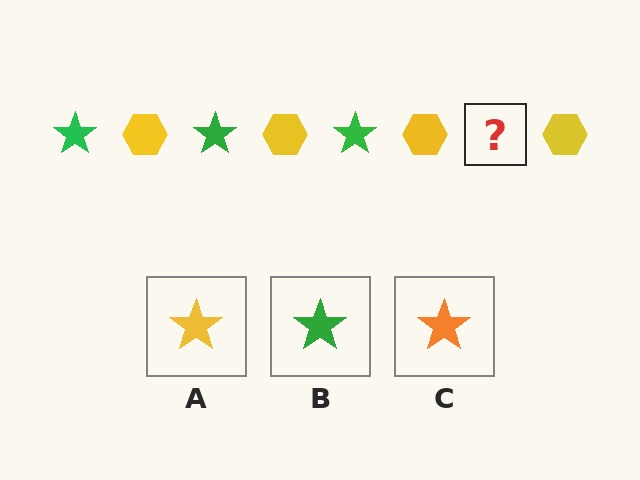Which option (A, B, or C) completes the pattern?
B.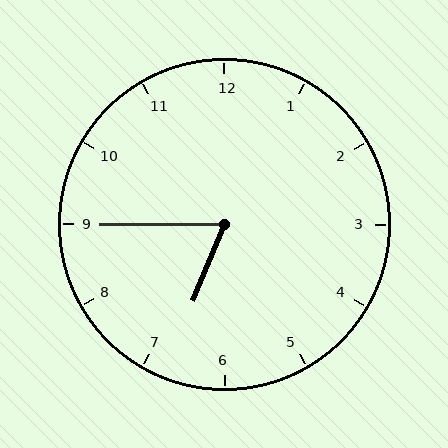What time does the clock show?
6:45.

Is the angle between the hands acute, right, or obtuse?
It is acute.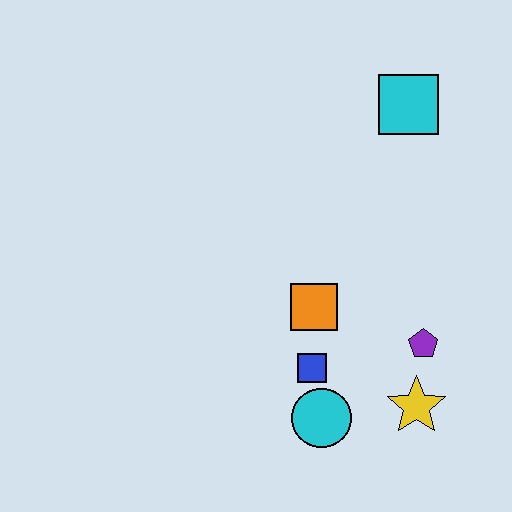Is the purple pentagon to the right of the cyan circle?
Yes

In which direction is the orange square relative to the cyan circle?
The orange square is above the cyan circle.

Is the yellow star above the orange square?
No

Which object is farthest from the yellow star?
The cyan square is farthest from the yellow star.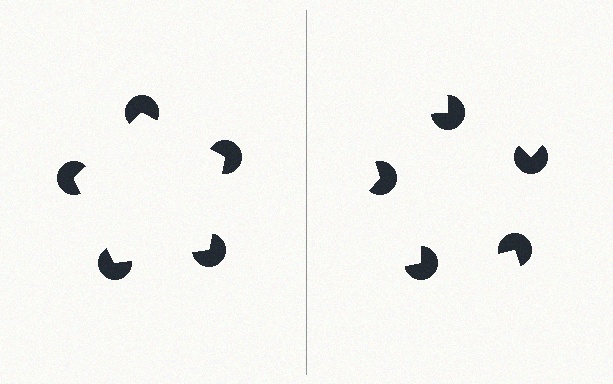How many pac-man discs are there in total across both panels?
10 — 5 on each side.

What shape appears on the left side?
An illusory pentagon.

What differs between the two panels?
The pac-man discs are positioned identically on both sides; only the wedge orientations differ. On the left they align to a pentagon; on the right they are misaligned.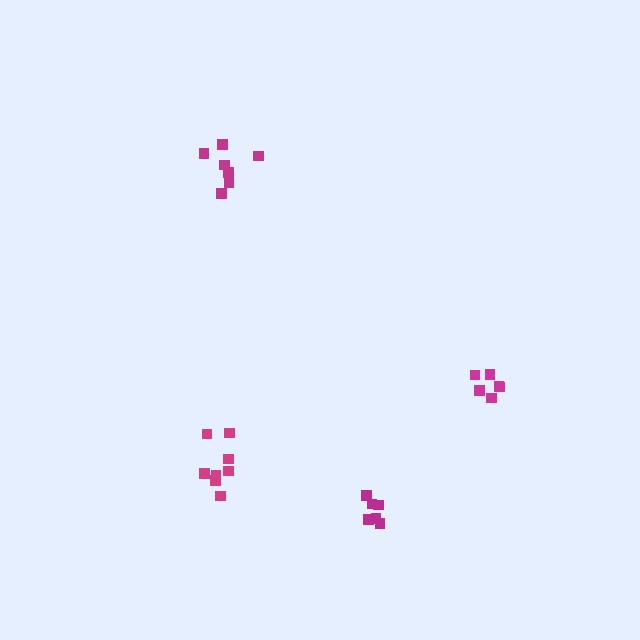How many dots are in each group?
Group 1: 8 dots, Group 2: 7 dots, Group 3: 6 dots, Group 4: 6 dots (27 total).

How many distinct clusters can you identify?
There are 4 distinct clusters.